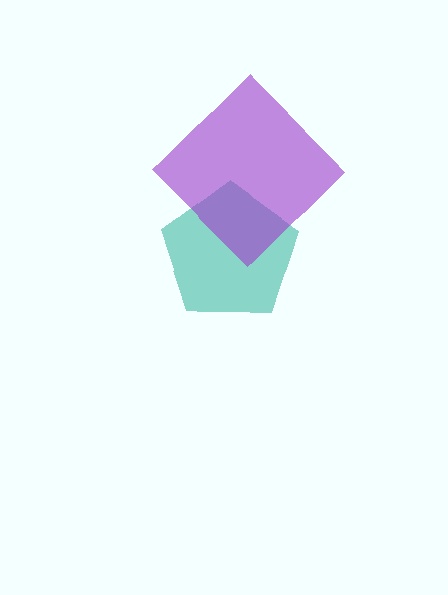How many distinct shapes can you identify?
There are 2 distinct shapes: a teal pentagon, a purple diamond.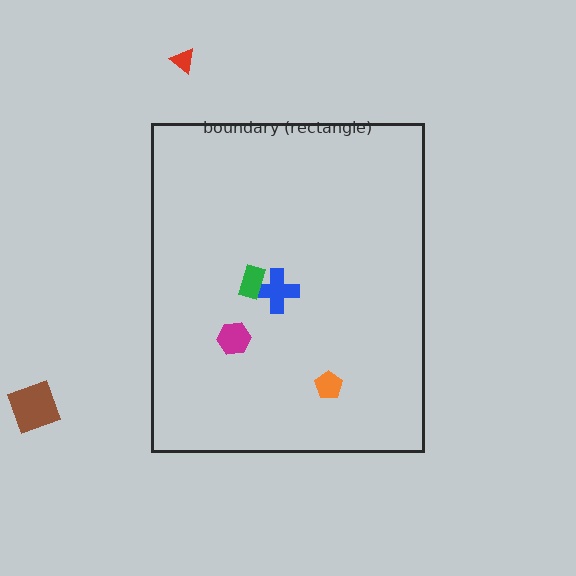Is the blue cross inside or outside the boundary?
Inside.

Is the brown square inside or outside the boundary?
Outside.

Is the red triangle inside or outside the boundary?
Outside.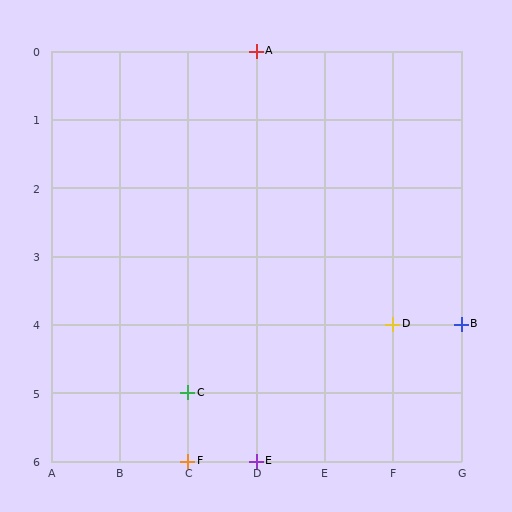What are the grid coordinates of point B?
Point B is at grid coordinates (G, 4).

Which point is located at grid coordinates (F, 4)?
Point D is at (F, 4).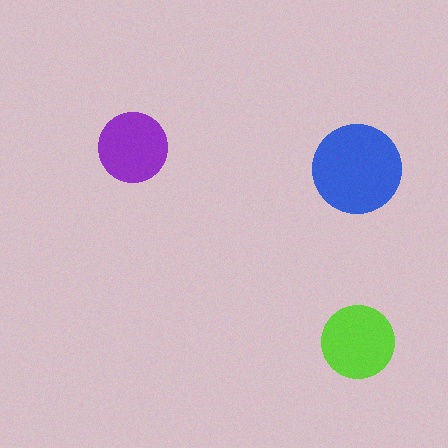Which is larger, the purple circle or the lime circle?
The lime one.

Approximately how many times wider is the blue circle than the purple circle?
About 1.5 times wider.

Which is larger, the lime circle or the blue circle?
The blue one.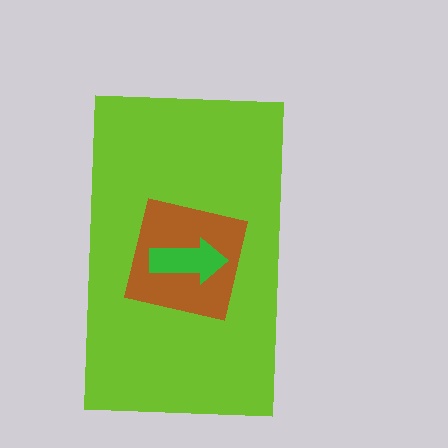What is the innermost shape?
The green arrow.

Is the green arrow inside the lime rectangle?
Yes.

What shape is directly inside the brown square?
The green arrow.